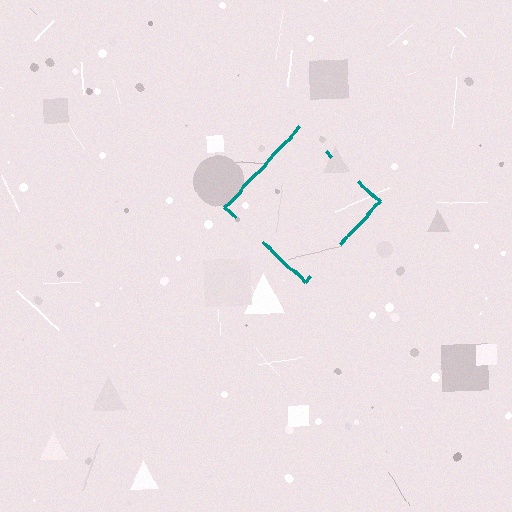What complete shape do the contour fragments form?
The contour fragments form a diamond.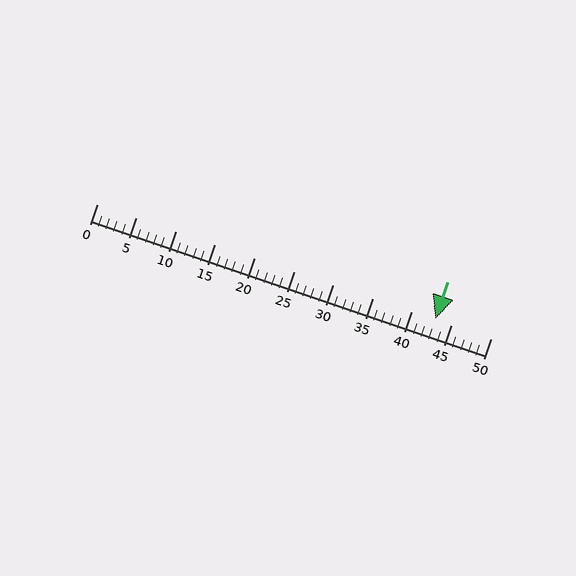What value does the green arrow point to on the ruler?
The green arrow points to approximately 43.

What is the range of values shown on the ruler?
The ruler shows values from 0 to 50.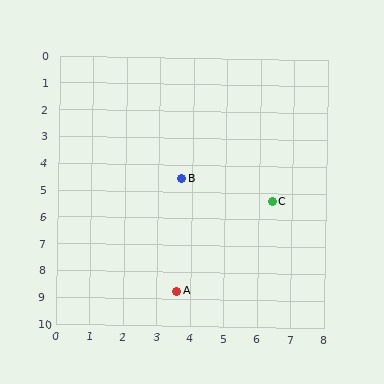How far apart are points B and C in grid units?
Points B and C are about 2.8 grid units apart.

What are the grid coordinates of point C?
Point C is at approximately (6.4, 5.3).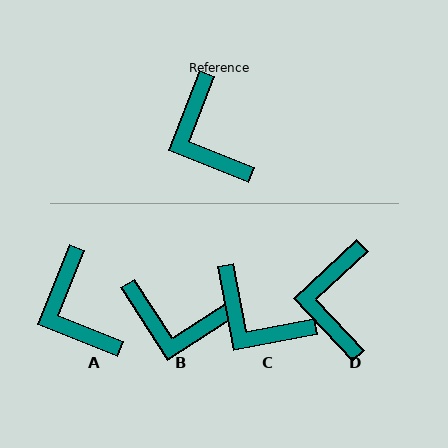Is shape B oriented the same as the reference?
No, it is off by about 54 degrees.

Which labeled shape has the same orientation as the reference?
A.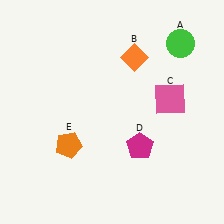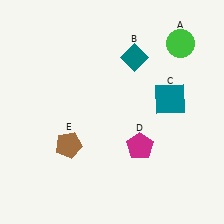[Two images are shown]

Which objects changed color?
B changed from orange to teal. C changed from pink to teal. E changed from orange to brown.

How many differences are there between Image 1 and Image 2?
There are 3 differences between the two images.